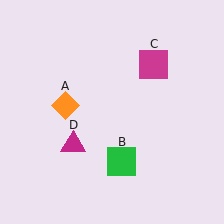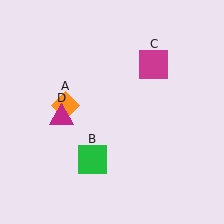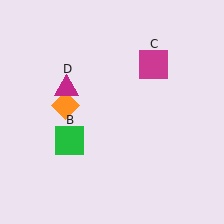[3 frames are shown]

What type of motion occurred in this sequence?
The green square (object B), magenta triangle (object D) rotated clockwise around the center of the scene.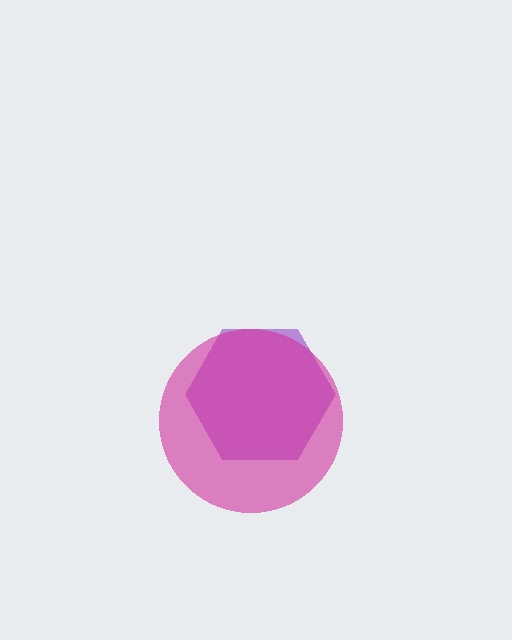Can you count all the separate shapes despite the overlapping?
Yes, there are 2 separate shapes.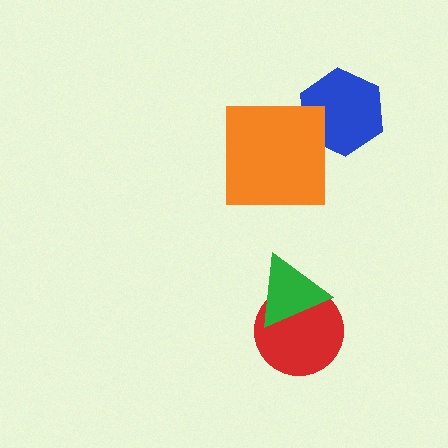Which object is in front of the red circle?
The green triangle is in front of the red circle.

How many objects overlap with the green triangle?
1 object overlaps with the green triangle.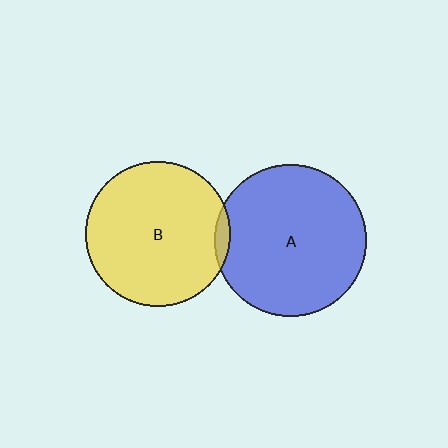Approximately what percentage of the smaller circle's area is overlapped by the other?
Approximately 5%.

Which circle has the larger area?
Circle A (blue).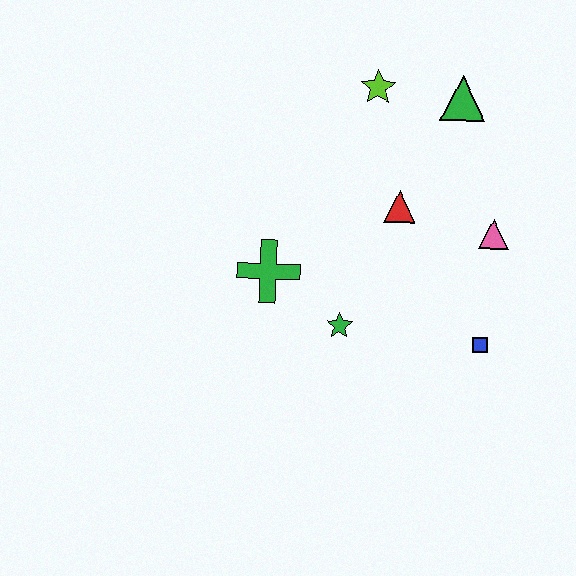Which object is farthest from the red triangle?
The blue square is farthest from the red triangle.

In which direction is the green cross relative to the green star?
The green cross is to the left of the green star.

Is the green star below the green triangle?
Yes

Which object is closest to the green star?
The green cross is closest to the green star.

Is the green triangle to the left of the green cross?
No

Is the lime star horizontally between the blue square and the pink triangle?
No